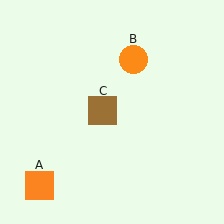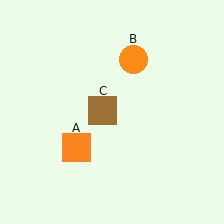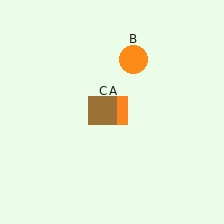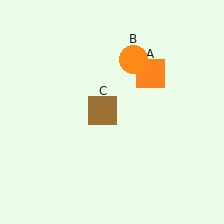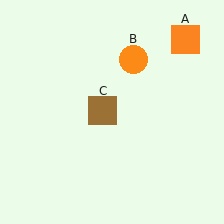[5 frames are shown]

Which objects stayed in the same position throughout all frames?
Orange circle (object B) and brown square (object C) remained stationary.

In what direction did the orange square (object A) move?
The orange square (object A) moved up and to the right.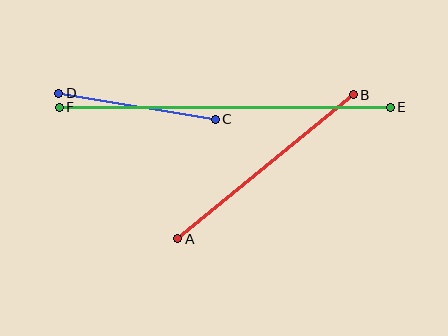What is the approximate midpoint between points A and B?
The midpoint is at approximately (266, 167) pixels.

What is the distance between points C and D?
The distance is approximately 159 pixels.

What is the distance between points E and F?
The distance is approximately 331 pixels.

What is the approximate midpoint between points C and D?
The midpoint is at approximately (137, 106) pixels.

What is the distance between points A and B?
The distance is approximately 227 pixels.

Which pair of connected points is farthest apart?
Points E and F are farthest apart.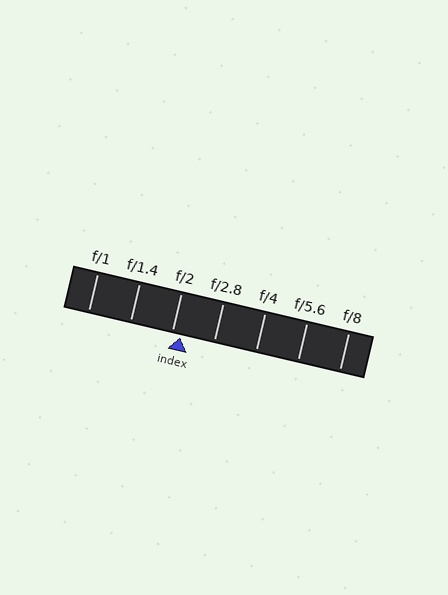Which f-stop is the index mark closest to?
The index mark is closest to f/2.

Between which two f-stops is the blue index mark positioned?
The index mark is between f/2 and f/2.8.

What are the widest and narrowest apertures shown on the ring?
The widest aperture shown is f/1 and the narrowest is f/8.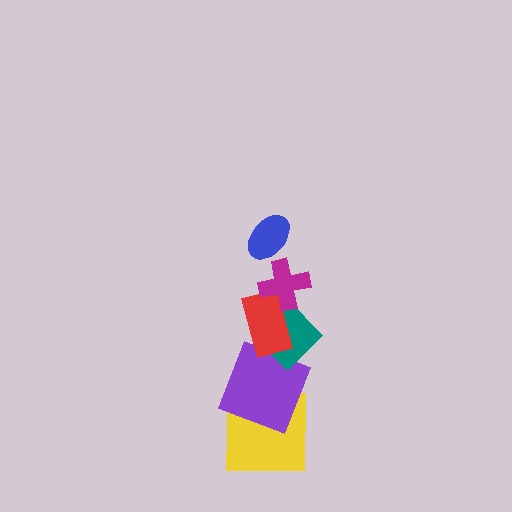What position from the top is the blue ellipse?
The blue ellipse is 1st from the top.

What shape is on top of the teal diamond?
The red rectangle is on top of the teal diamond.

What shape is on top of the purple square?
The teal diamond is on top of the purple square.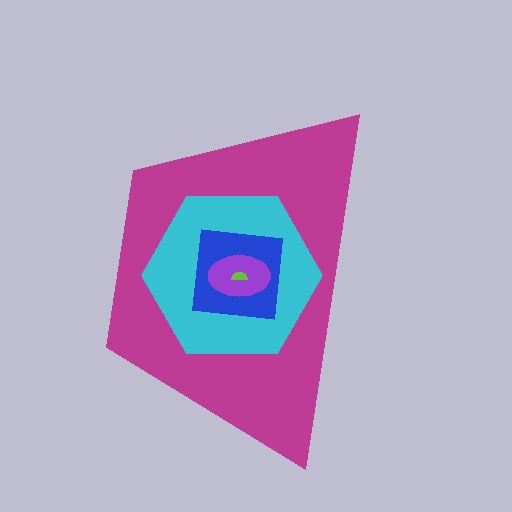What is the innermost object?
The lime semicircle.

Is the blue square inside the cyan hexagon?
Yes.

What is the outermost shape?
The magenta trapezoid.